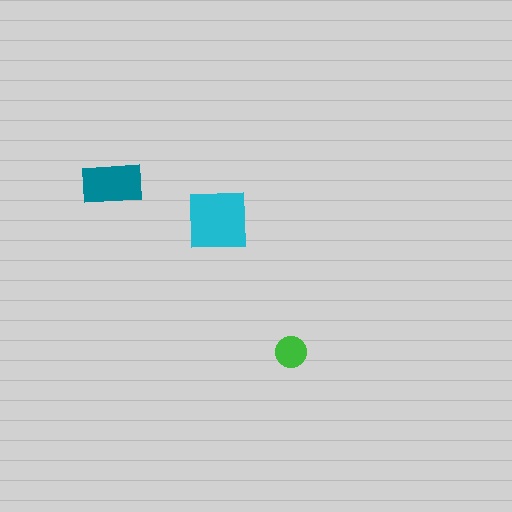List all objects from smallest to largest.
The green circle, the teal rectangle, the cyan square.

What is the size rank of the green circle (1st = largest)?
3rd.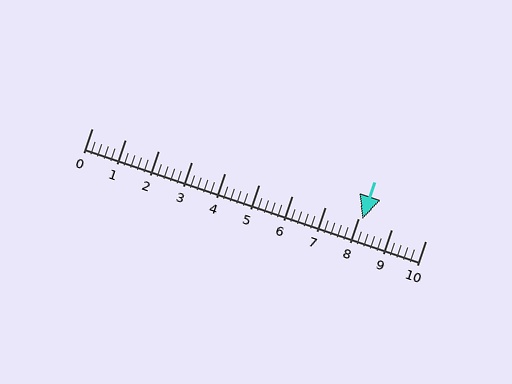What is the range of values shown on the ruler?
The ruler shows values from 0 to 10.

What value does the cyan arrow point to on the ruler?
The cyan arrow points to approximately 8.1.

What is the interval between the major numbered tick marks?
The major tick marks are spaced 1 units apart.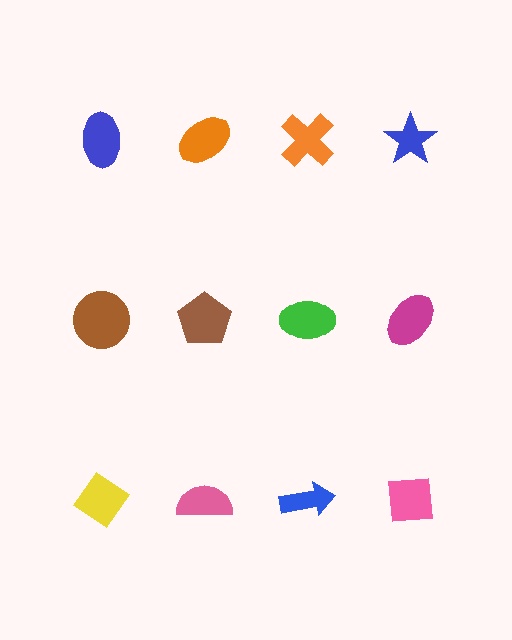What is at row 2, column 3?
A green ellipse.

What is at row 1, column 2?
An orange ellipse.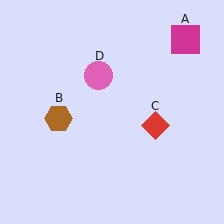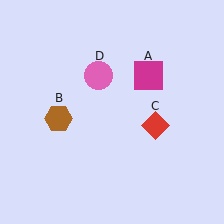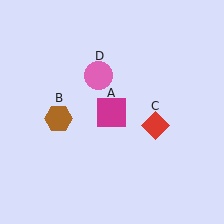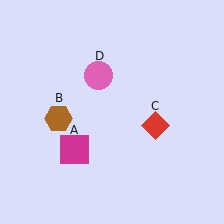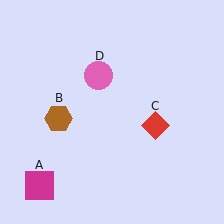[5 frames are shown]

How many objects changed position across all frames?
1 object changed position: magenta square (object A).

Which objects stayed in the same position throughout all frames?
Brown hexagon (object B) and red diamond (object C) and pink circle (object D) remained stationary.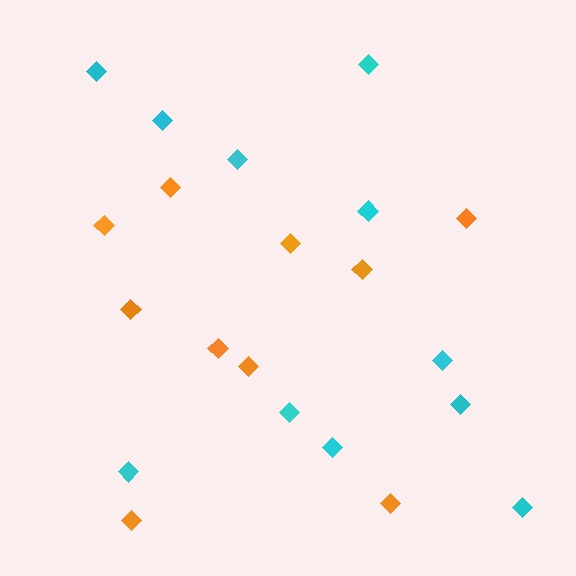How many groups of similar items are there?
There are 2 groups: one group of cyan diamonds (11) and one group of orange diamonds (10).